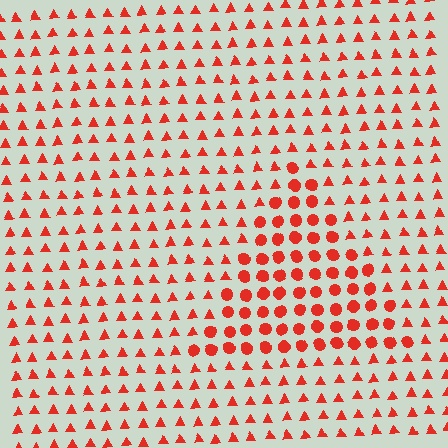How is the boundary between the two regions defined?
The boundary is defined by a change in element shape: circles inside vs. triangles outside. All elements share the same color and spacing.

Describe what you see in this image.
The image is filled with small red elements arranged in a uniform grid. A triangle-shaped region contains circles, while the surrounding area contains triangles. The boundary is defined purely by the change in element shape.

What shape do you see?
I see a triangle.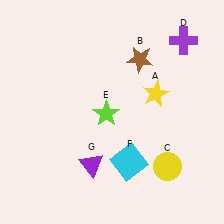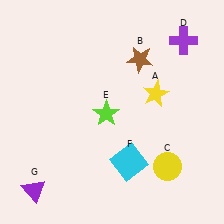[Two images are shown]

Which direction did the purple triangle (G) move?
The purple triangle (G) moved left.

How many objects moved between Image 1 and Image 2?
1 object moved between the two images.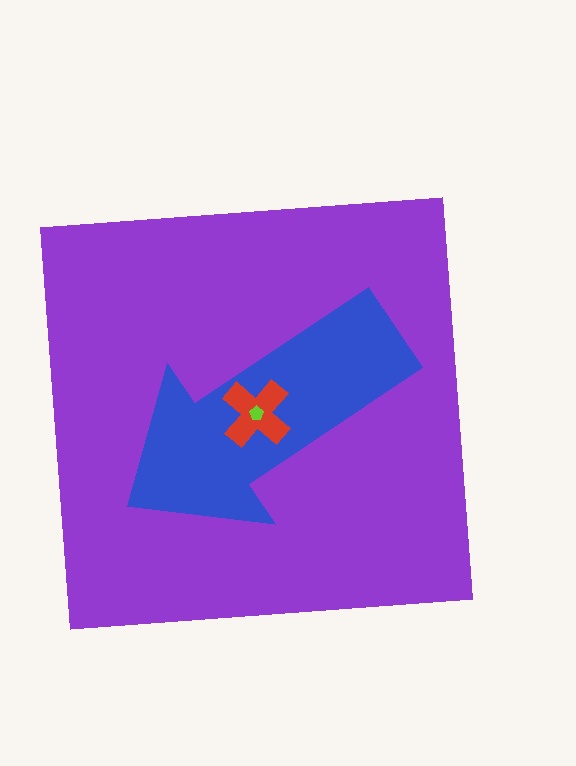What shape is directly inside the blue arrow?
The red cross.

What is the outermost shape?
The purple square.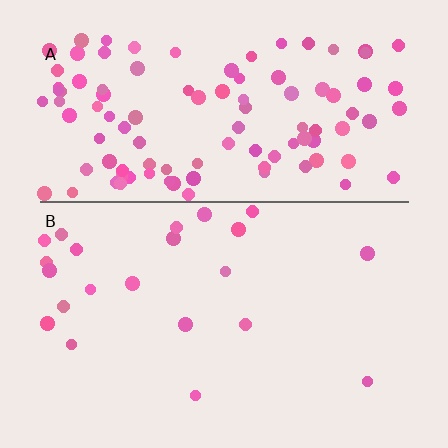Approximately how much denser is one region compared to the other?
Approximately 5.0× — region A over region B.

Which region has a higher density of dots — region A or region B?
A (the top).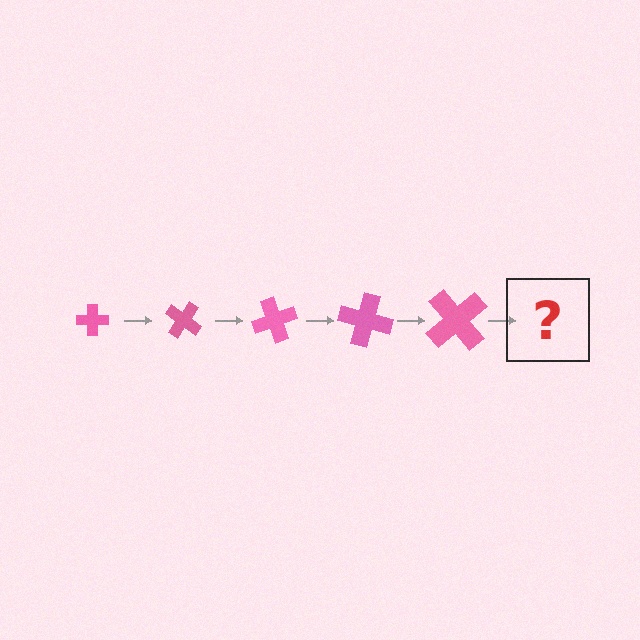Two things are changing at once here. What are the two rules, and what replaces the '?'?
The two rules are that the cross grows larger each step and it rotates 35 degrees each step. The '?' should be a cross, larger than the previous one and rotated 175 degrees from the start.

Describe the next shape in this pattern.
It should be a cross, larger than the previous one and rotated 175 degrees from the start.